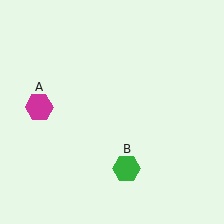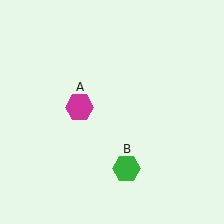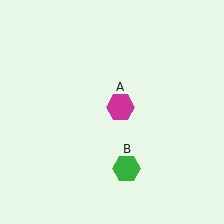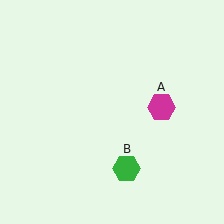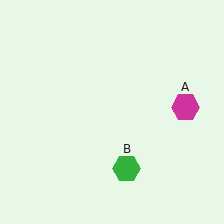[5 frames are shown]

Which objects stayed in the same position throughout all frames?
Green hexagon (object B) remained stationary.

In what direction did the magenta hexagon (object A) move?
The magenta hexagon (object A) moved right.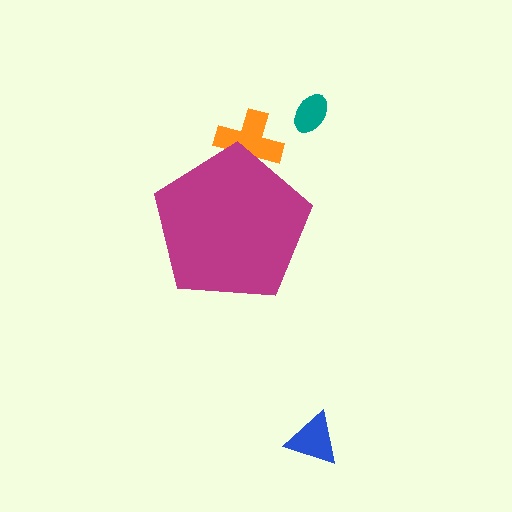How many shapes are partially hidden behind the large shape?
1 shape is partially hidden.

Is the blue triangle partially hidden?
No, the blue triangle is fully visible.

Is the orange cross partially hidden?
Yes, the orange cross is partially hidden behind the magenta pentagon.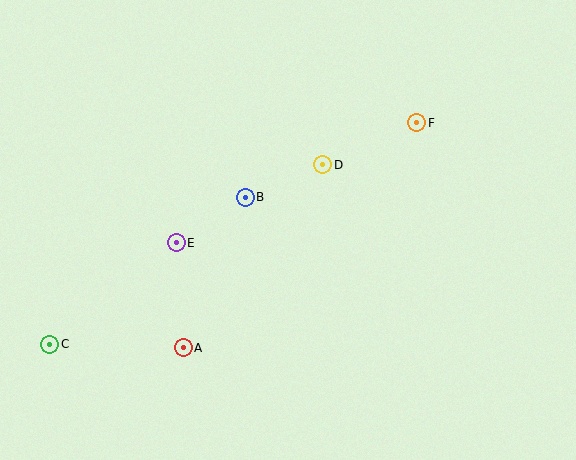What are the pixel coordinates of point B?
Point B is at (245, 197).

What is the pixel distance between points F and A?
The distance between F and A is 324 pixels.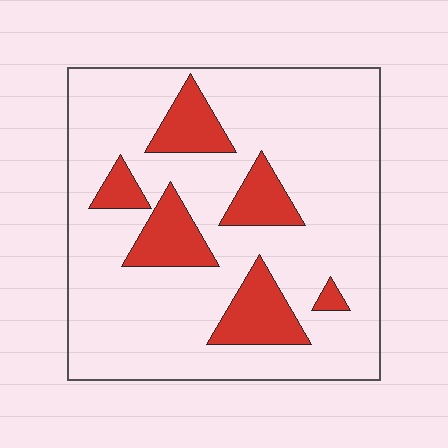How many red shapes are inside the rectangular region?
6.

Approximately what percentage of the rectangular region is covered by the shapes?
Approximately 20%.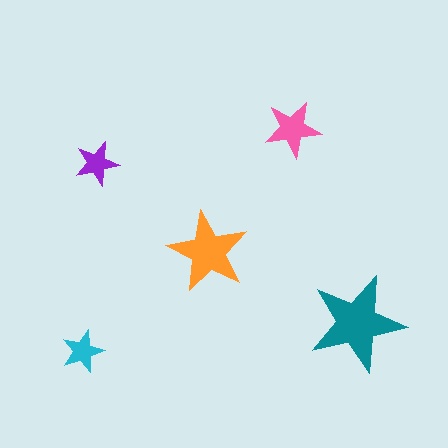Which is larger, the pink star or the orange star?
The orange one.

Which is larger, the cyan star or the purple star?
The purple one.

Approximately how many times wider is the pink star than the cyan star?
About 1.5 times wider.